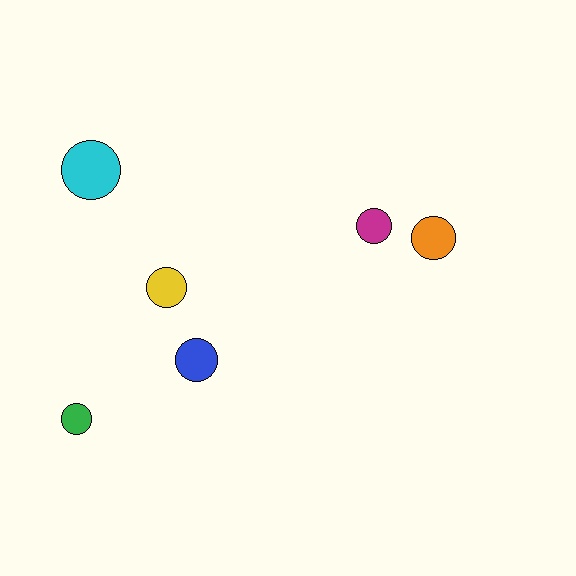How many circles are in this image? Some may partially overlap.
There are 6 circles.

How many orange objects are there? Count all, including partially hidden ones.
There is 1 orange object.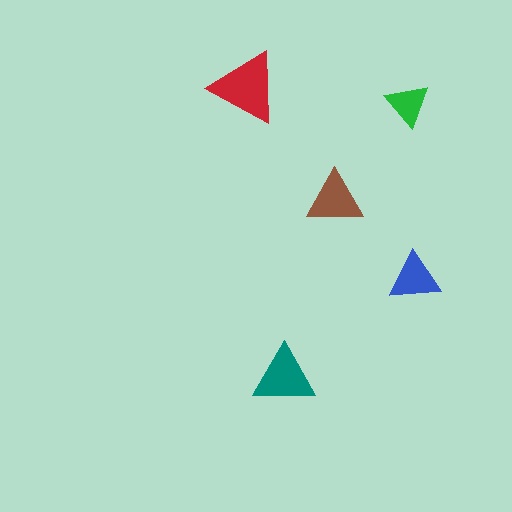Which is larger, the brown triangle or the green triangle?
The brown one.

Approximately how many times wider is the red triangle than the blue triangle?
About 1.5 times wider.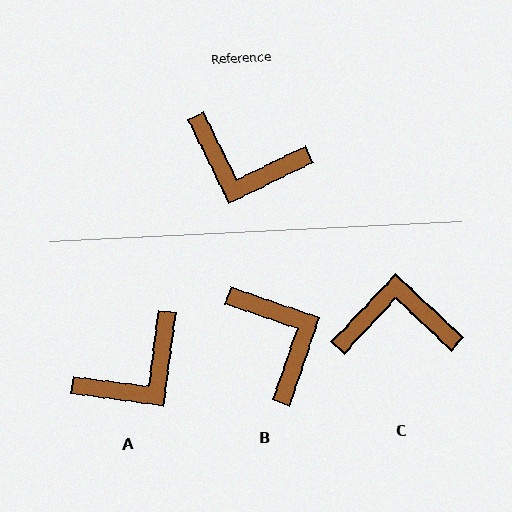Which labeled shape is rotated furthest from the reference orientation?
C, about 159 degrees away.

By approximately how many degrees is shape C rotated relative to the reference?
Approximately 159 degrees clockwise.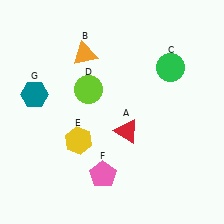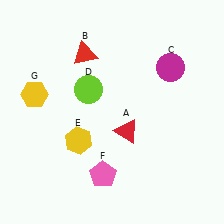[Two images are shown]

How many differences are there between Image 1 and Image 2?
There are 3 differences between the two images.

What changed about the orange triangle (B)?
In Image 1, B is orange. In Image 2, it changed to red.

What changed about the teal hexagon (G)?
In Image 1, G is teal. In Image 2, it changed to yellow.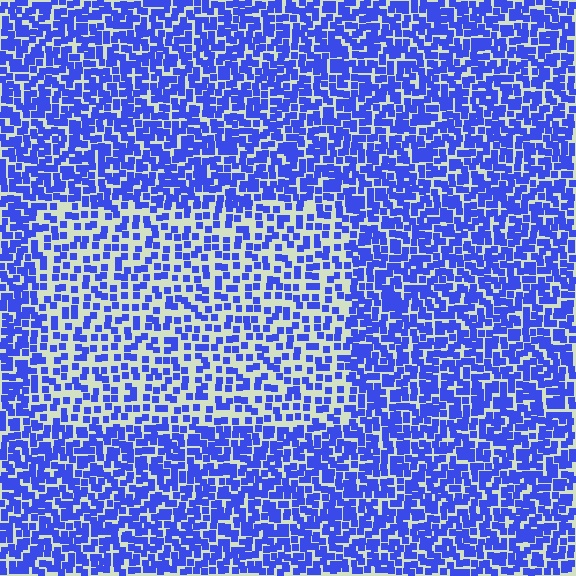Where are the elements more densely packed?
The elements are more densely packed outside the rectangle boundary.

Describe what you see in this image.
The image contains small blue elements arranged at two different densities. A rectangle-shaped region is visible where the elements are less densely packed than the surrounding area.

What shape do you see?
I see a rectangle.